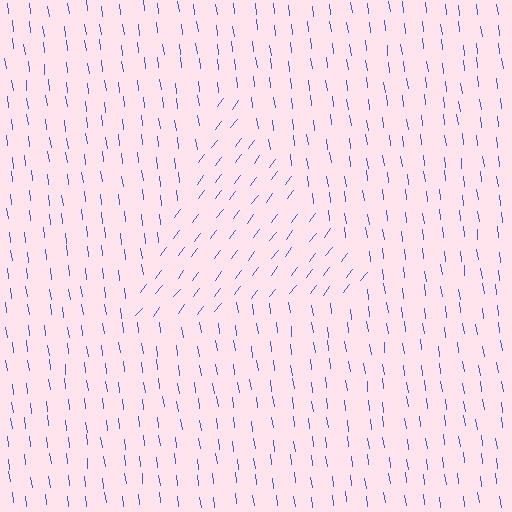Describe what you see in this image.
The image is filled with small blue line segments. A triangle region in the image has lines oriented differently from the surrounding lines, creating a visible texture boundary.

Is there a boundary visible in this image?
Yes, there is a texture boundary formed by a change in line orientation.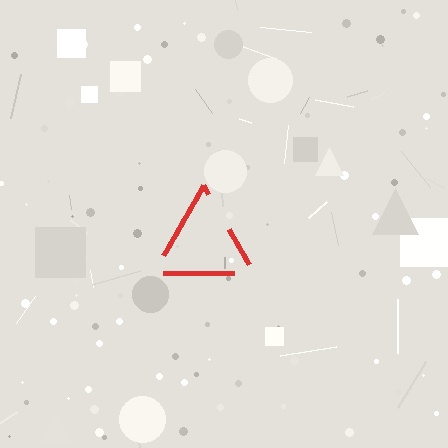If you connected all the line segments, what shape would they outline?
They would outline a triangle.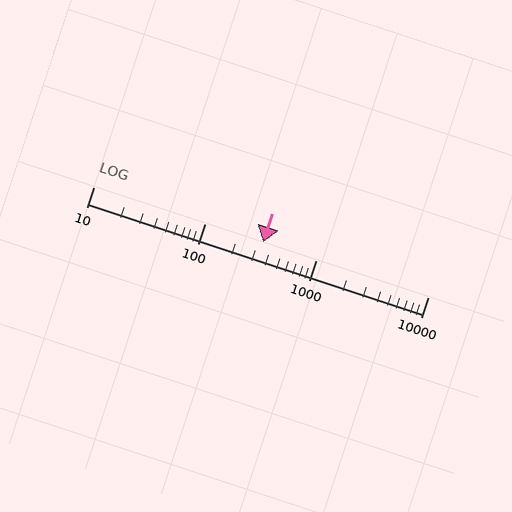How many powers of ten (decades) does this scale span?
The scale spans 3 decades, from 10 to 10000.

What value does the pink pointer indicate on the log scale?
The pointer indicates approximately 330.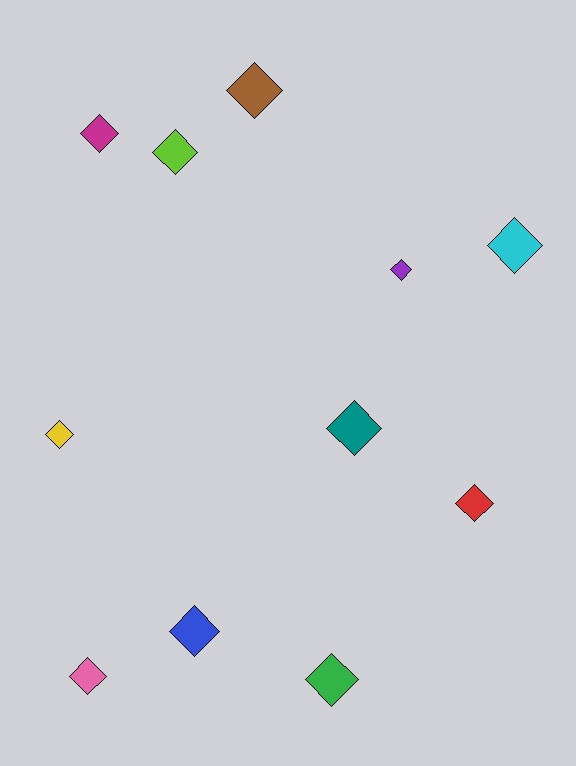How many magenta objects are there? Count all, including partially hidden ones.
There is 1 magenta object.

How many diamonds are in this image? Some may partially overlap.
There are 11 diamonds.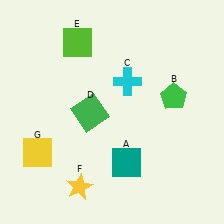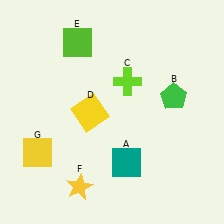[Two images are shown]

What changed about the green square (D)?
In Image 1, D is green. In Image 2, it changed to yellow.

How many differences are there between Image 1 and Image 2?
There are 2 differences between the two images.